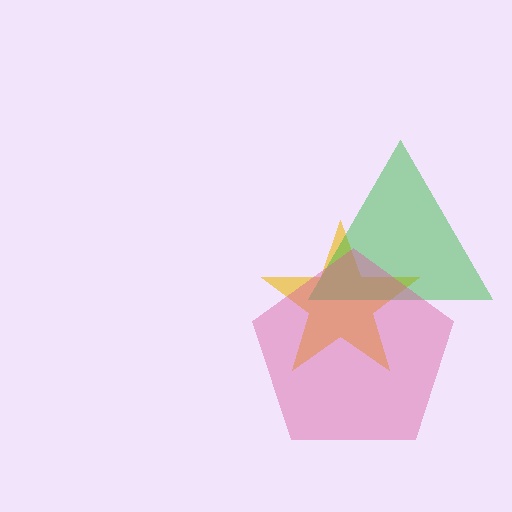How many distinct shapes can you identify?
There are 3 distinct shapes: a yellow star, a green triangle, a pink pentagon.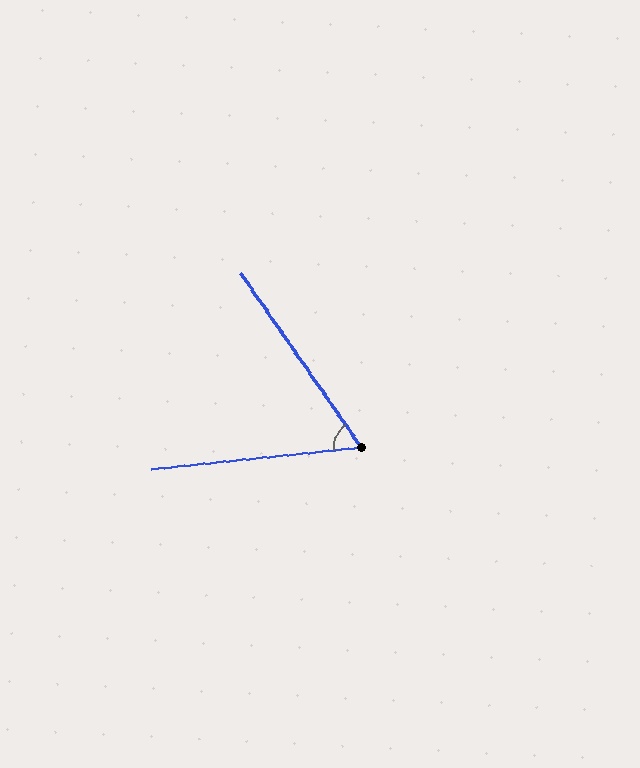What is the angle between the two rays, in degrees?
Approximately 61 degrees.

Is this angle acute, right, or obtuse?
It is acute.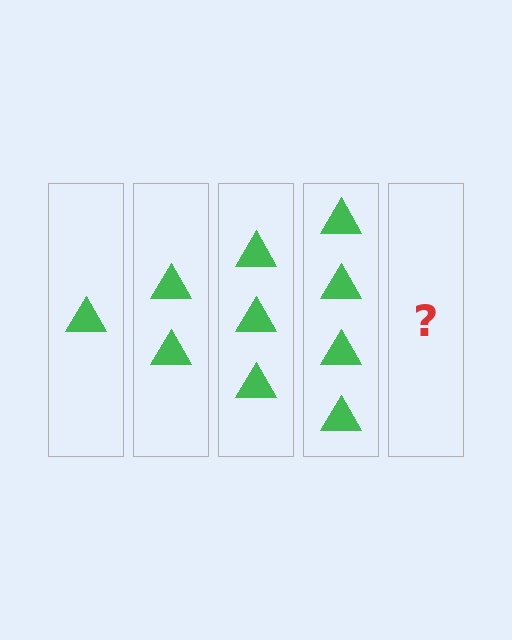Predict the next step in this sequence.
The next step is 5 triangles.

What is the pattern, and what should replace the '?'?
The pattern is that each step adds one more triangle. The '?' should be 5 triangles.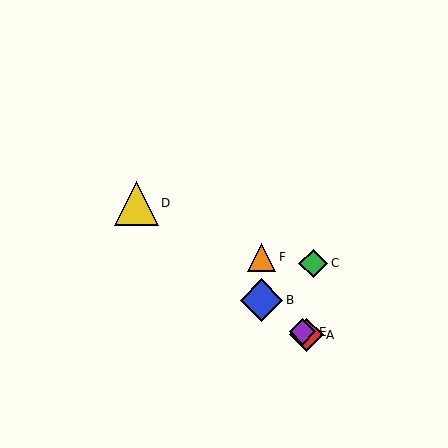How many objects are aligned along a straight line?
4 objects (A, B, D, E) are aligned along a straight line.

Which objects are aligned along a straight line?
Objects A, B, D, E are aligned along a straight line.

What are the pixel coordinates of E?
Object E is at (303, 332).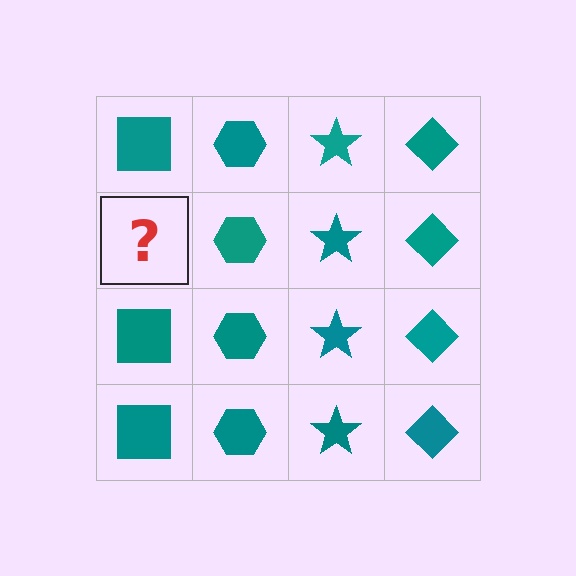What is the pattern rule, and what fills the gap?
The rule is that each column has a consistent shape. The gap should be filled with a teal square.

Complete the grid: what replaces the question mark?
The question mark should be replaced with a teal square.